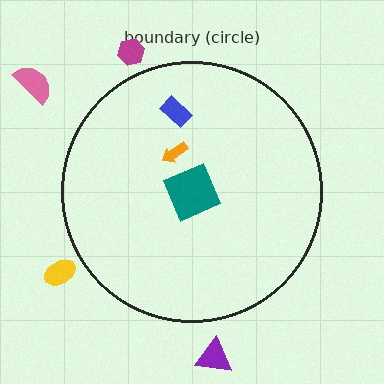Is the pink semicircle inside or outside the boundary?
Outside.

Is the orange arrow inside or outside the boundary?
Inside.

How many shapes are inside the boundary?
3 inside, 4 outside.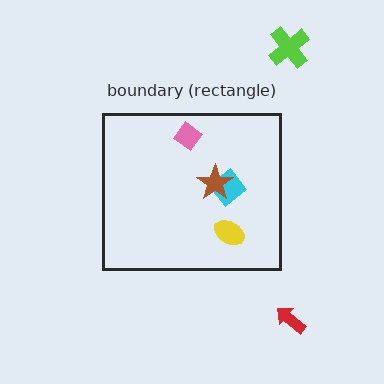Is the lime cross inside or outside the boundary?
Outside.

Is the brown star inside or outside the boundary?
Inside.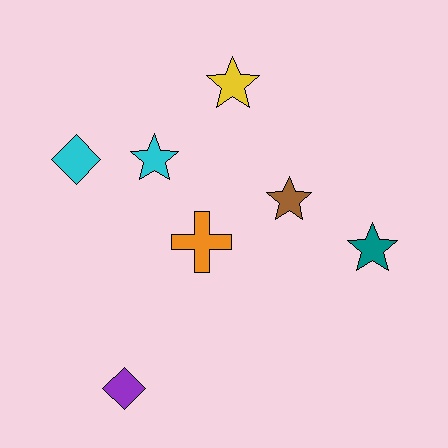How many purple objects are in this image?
There is 1 purple object.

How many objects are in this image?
There are 7 objects.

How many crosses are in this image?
There is 1 cross.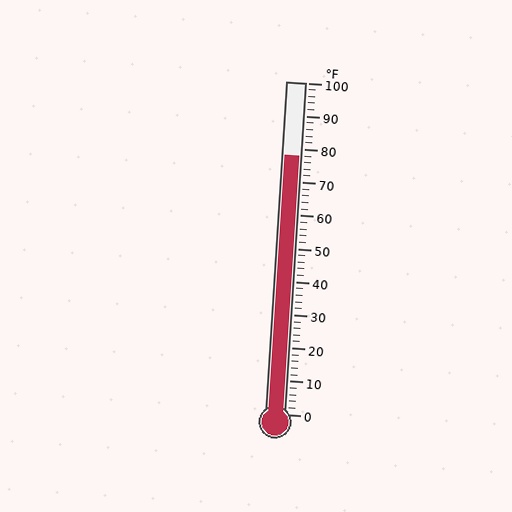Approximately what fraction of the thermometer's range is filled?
The thermometer is filled to approximately 80% of its range.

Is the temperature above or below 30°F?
The temperature is above 30°F.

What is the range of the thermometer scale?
The thermometer scale ranges from 0°F to 100°F.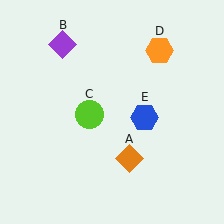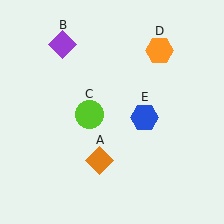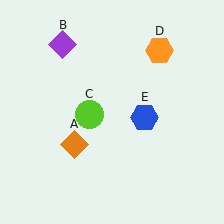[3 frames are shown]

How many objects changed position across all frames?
1 object changed position: orange diamond (object A).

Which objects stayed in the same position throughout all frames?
Purple diamond (object B) and lime circle (object C) and orange hexagon (object D) and blue hexagon (object E) remained stationary.